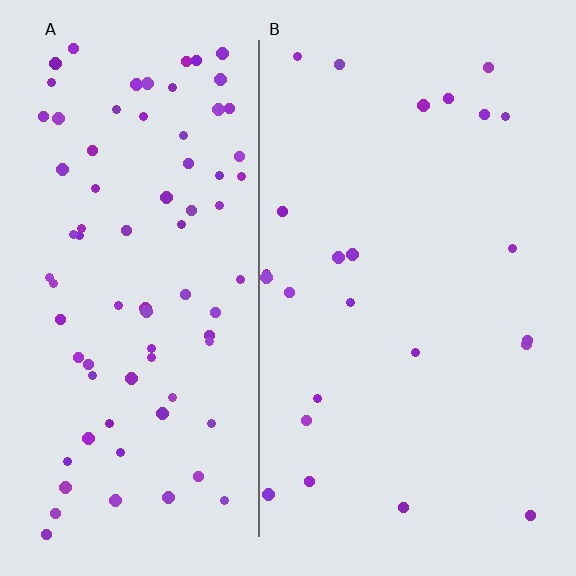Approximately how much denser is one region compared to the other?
Approximately 3.3× — region A over region B.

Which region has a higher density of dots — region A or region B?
A (the left).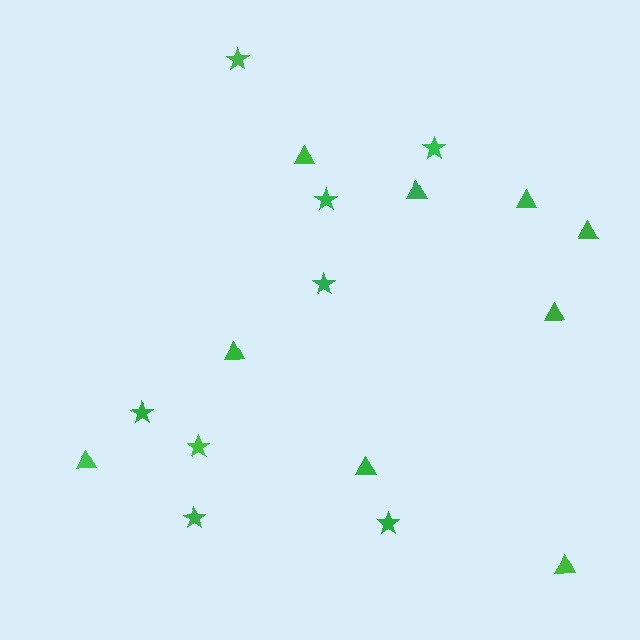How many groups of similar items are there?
There are 2 groups: one group of stars (8) and one group of triangles (9).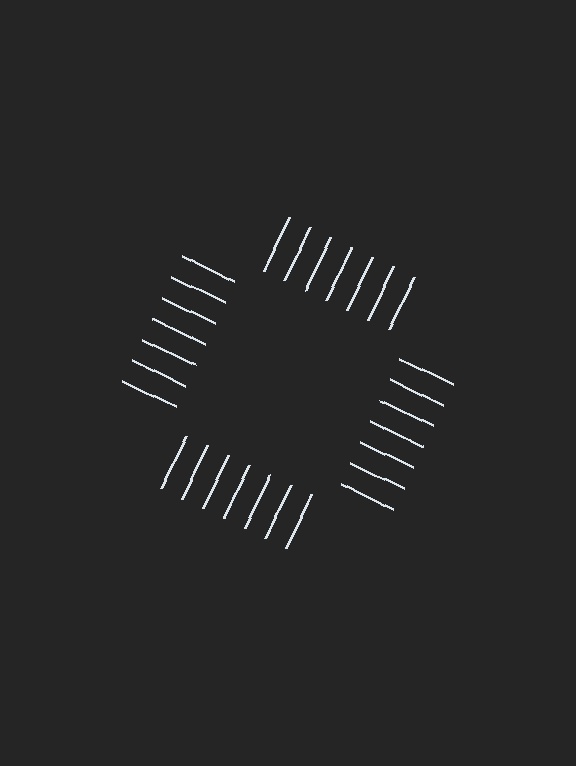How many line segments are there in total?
28 — 7 along each of the 4 edges.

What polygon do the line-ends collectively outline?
An illusory square — the line segments terminate on its edges but no continuous stroke is drawn.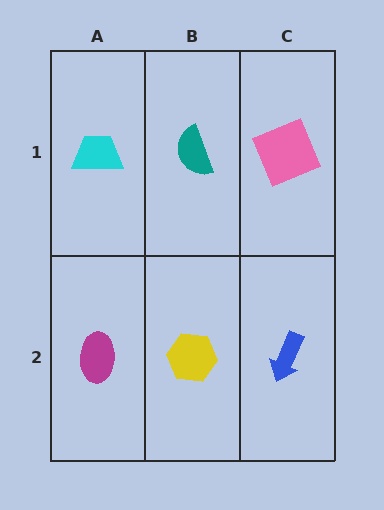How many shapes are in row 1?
3 shapes.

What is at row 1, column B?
A teal semicircle.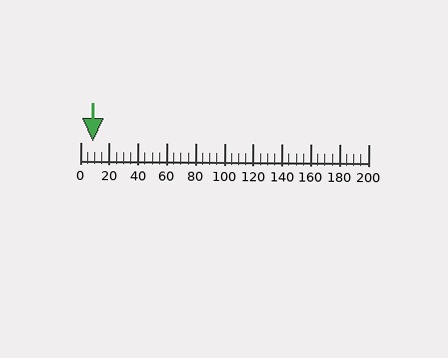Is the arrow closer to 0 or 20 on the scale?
The arrow is closer to 0.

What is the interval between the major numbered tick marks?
The major tick marks are spaced 20 units apart.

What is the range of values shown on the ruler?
The ruler shows values from 0 to 200.